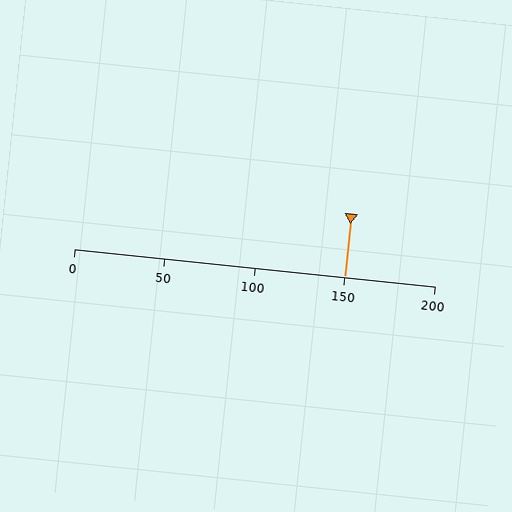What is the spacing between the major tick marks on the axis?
The major ticks are spaced 50 apart.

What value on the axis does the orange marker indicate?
The marker indicates approximately 150.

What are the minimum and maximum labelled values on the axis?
The axis runs from 0 to 200.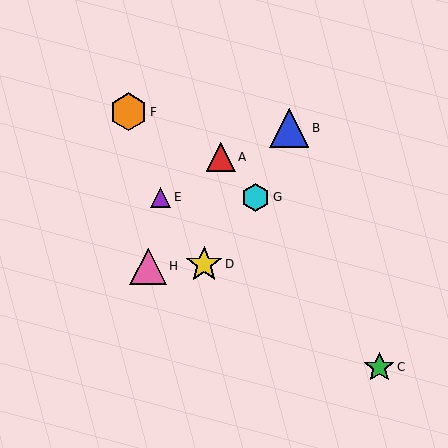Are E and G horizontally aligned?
Yes, both are at y≈197.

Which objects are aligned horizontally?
Objects E, G are aligned horizontally.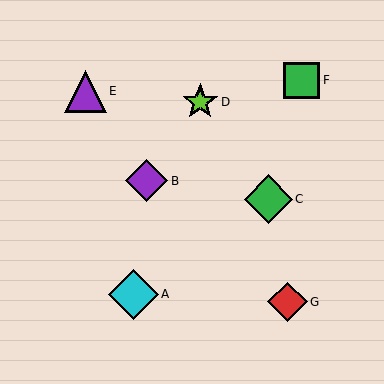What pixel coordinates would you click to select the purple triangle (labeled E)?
Click at (85, 91) to select the purple triangle E.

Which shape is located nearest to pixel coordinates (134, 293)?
The cyan diamond (labeled A) at (133, 295) is nearest to that location.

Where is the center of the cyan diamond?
The center of the cyan diamond is at (133, 295).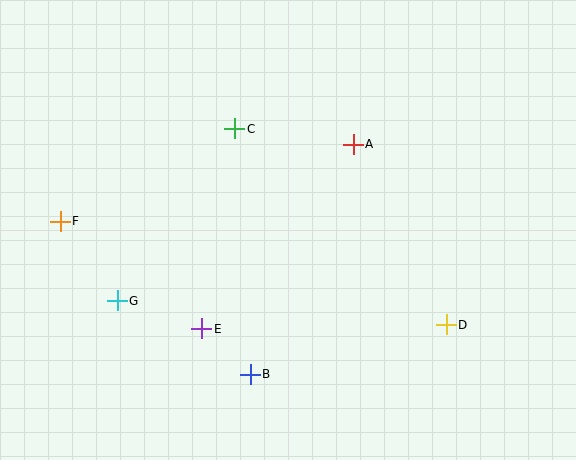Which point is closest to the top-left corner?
Point F is closest to the top-left corner.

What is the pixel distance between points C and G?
The distance between C and G is 208 pixels.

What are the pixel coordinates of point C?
Point C is at (235, 129).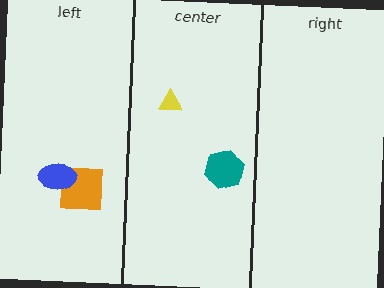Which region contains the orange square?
The left region.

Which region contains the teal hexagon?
The center region.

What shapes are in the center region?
The yellow triangle, the teal hexagon.